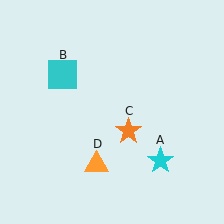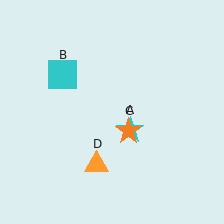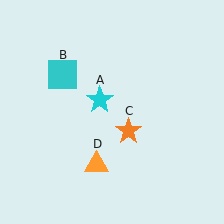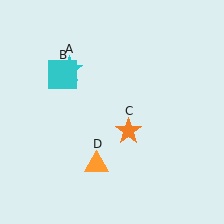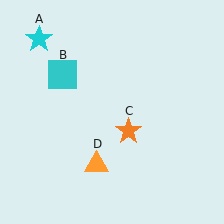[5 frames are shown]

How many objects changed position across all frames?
1 object changed position: cyan star (object A).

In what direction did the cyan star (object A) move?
The cyan star (object A) moved up and to the left.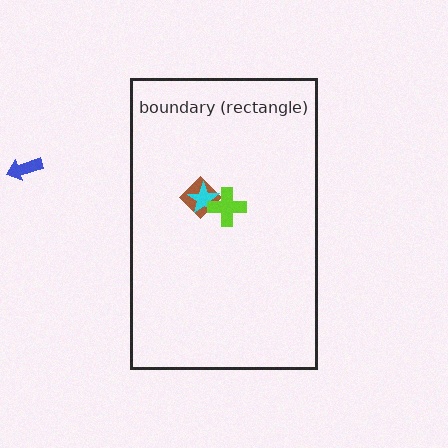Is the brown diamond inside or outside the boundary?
Inside.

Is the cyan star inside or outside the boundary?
Inside.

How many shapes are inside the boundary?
3 inside, 1 outside.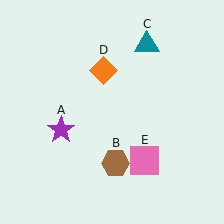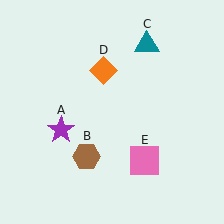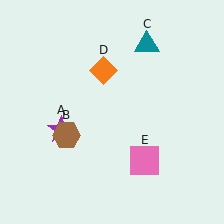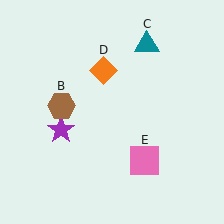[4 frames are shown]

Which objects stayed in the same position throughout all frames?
Purple star (object A) and teal triangle (object C) and orange diamond (object D) and pink square (object E) remained stationary.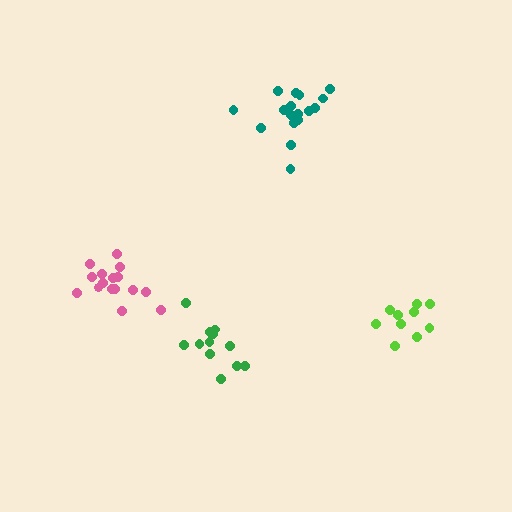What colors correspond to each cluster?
The clusters are colored: lime, pink, teal, green.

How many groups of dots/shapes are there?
There are 4 groups.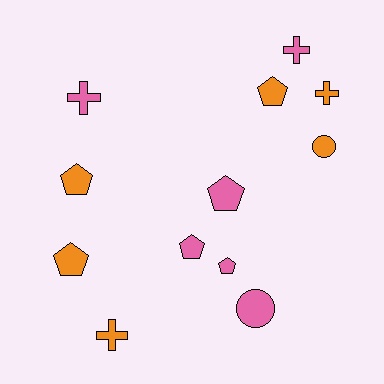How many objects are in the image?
There are 12 objects.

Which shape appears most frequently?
Pentagon, with 6 objects.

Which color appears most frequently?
Orange, with 6 objects.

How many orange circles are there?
There is 1 orange circle.